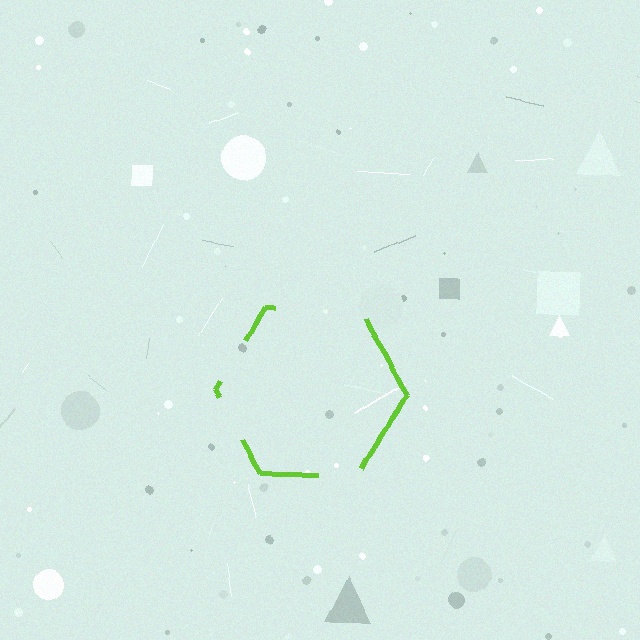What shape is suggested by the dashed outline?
The dashed outline suggests a hexagon.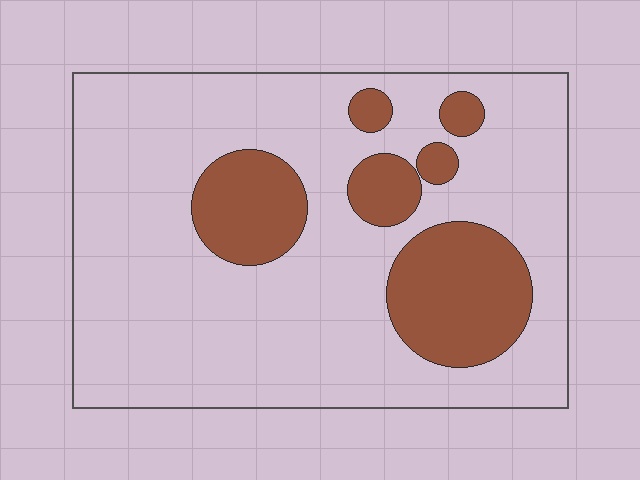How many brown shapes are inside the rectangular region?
6.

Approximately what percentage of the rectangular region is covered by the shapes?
Approximately 20%.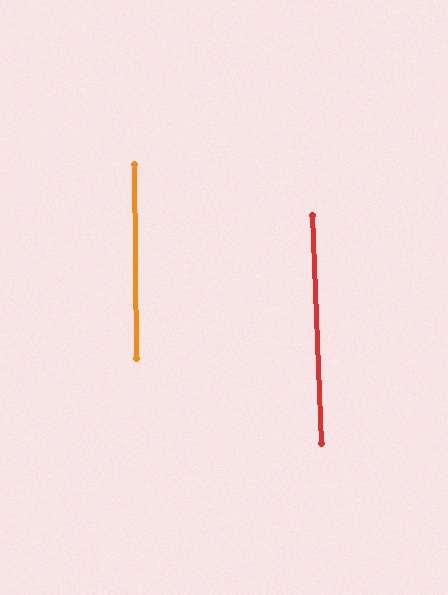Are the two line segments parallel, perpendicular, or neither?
Parallel — their directions differ by only 1.5°.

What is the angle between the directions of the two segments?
Approximately 1 degree.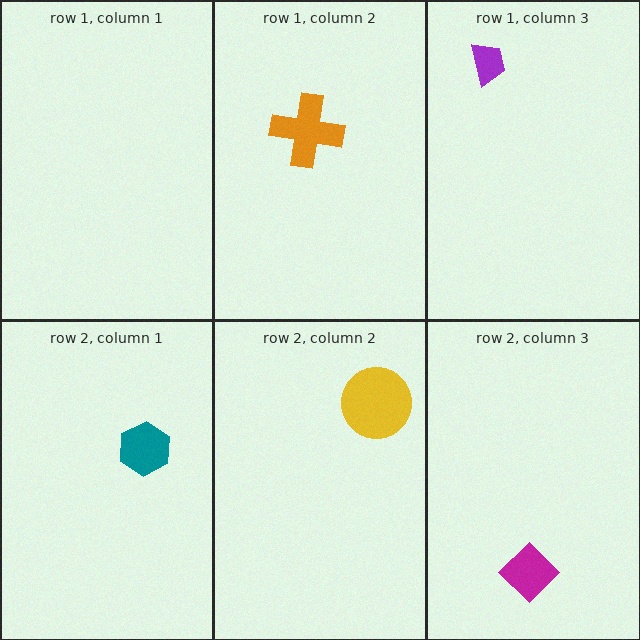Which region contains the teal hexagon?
The row 2, column 1 region.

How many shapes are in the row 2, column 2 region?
1.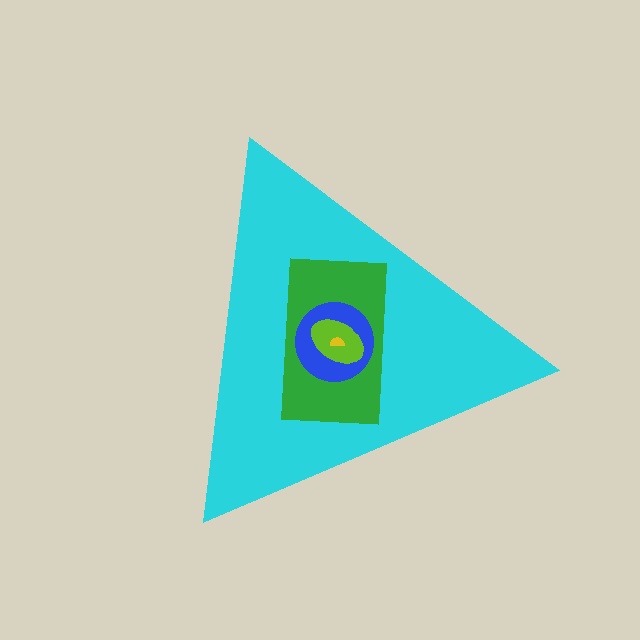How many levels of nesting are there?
5.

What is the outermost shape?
The cyan triangle.